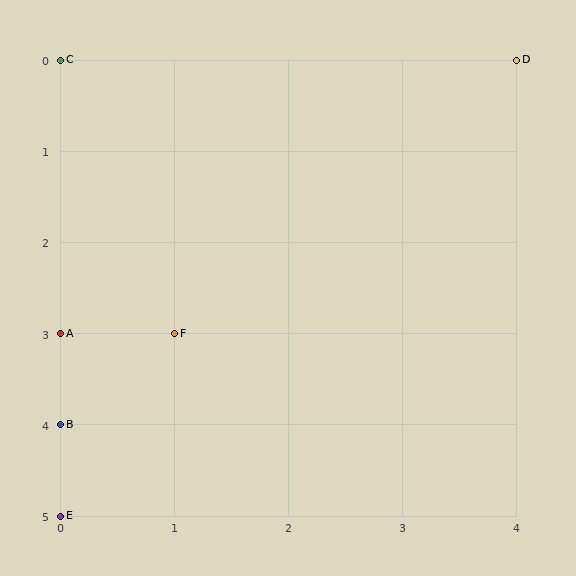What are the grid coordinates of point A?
Point A is at grid coordinates (0, 3).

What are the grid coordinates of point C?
Point C is at grid coordinates (0, 0).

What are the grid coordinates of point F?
Point F is at grid coordinates (1, 3).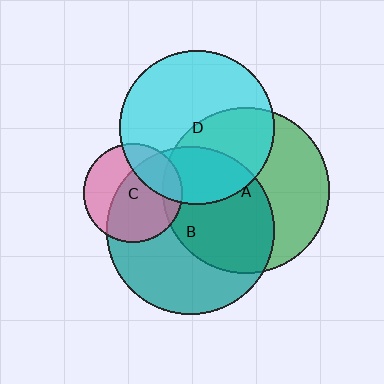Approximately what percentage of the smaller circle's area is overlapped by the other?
Approximately 40%.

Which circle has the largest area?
Circle B (teal).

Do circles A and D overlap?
Yes.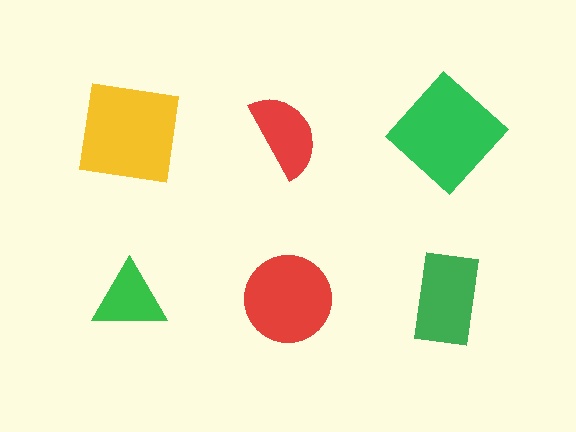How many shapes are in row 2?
3 shapes.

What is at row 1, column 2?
A red semicircle.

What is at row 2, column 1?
A green triangle.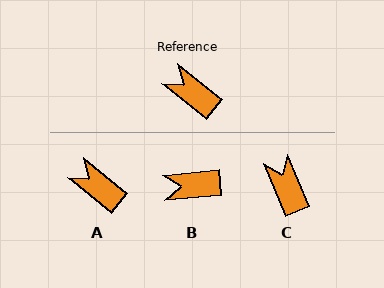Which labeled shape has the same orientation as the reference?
A.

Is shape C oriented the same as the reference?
No, it is off by about 29 degrees.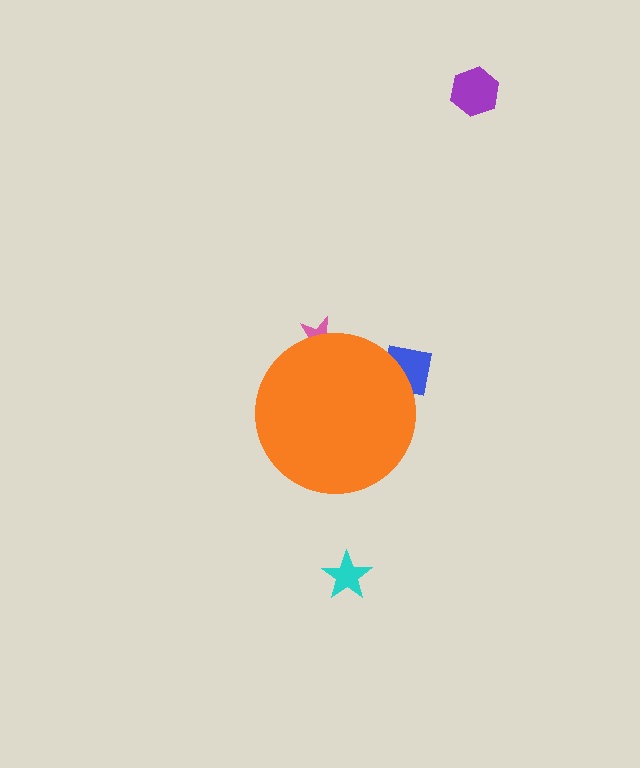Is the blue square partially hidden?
Yes, the blue square is partially hidden behind the orange circle.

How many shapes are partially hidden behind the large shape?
2 shapes are partially hidden.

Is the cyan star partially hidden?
No, the cyan star is fully visible.